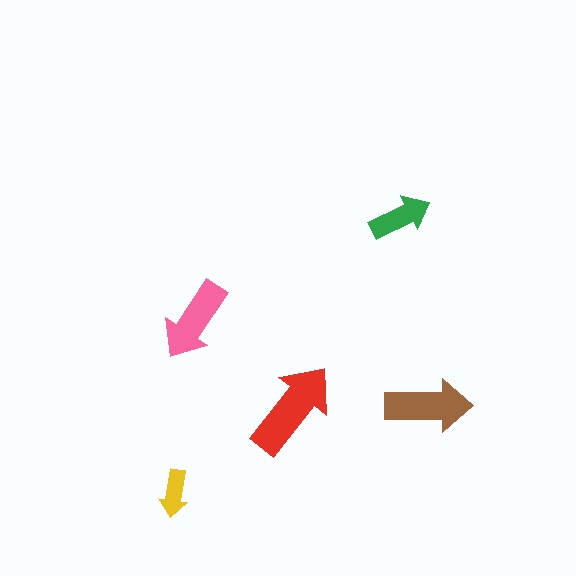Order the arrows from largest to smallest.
the red one, the brown one, the pink one, the green one, the yellow one.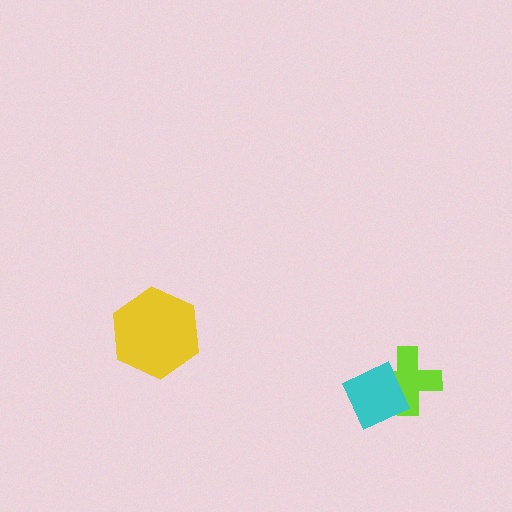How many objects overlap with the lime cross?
1 object overlaps with the lime cross.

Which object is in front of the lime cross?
The cyan diamond is in front of the lime cross.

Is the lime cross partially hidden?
Yes, it is partially covered by another shape.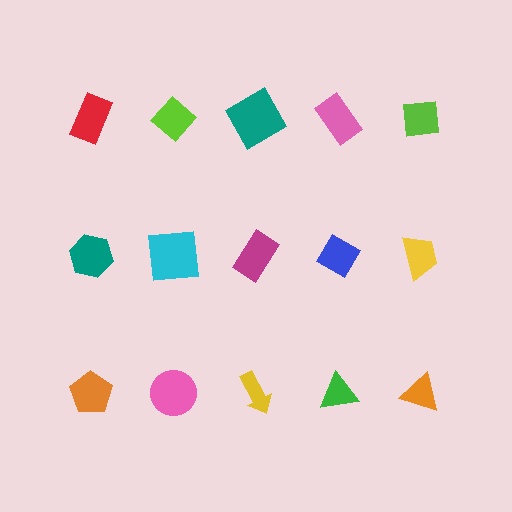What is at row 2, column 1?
A teal hexagon.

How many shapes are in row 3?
5 shapes.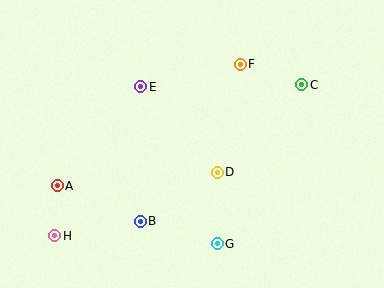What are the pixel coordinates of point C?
Point C is at (302, 85).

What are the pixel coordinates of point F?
Point F is at (240, 64).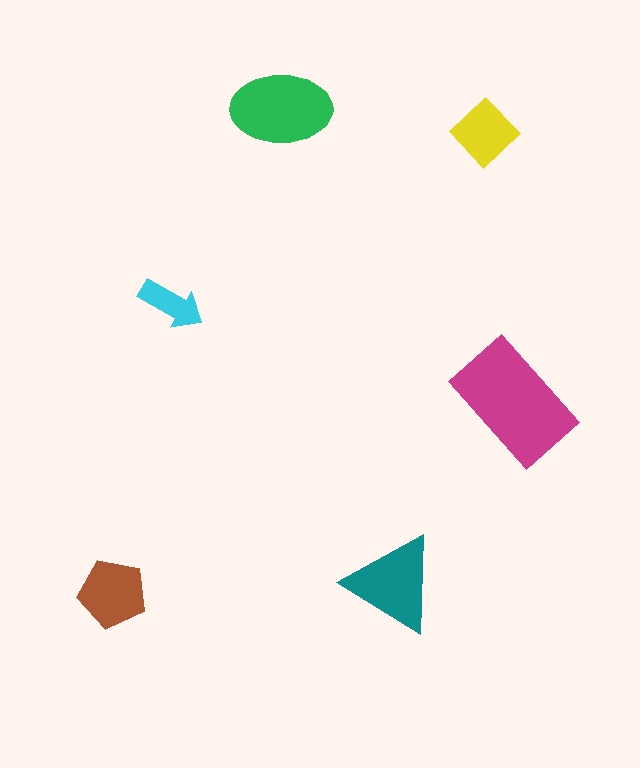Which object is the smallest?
The cyan arrow.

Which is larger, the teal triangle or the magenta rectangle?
The magenta rectangle.